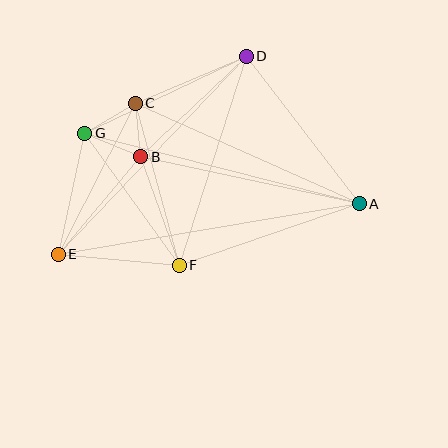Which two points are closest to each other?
Points B and C are closest to each other.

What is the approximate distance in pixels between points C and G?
The distance between C and G is approximately 59 pixels.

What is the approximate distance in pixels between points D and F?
The distance between D and F is approximately 219 pixels.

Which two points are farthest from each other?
Points A and E are farthest from each other.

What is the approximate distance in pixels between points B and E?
The distance between B and E is approximately 128 pixels.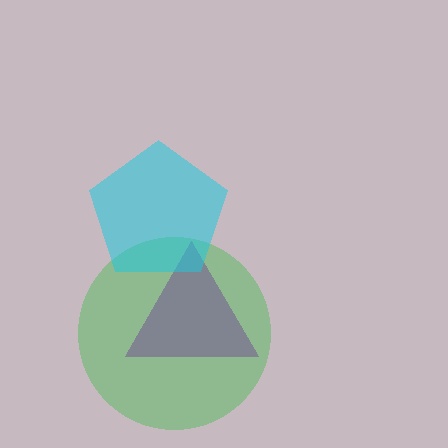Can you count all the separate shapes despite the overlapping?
Yes, there are 3 separate shapes.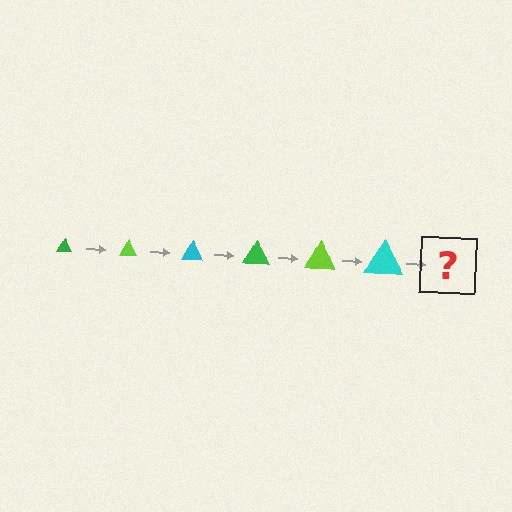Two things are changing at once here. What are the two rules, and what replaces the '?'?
The two rules are that the triangle grows larger each step and the color cycles through green, lime, and cyan. The '?' should be a green triangle, larger than the previous one.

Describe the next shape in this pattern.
It should be a green triangle, larger than the previous one.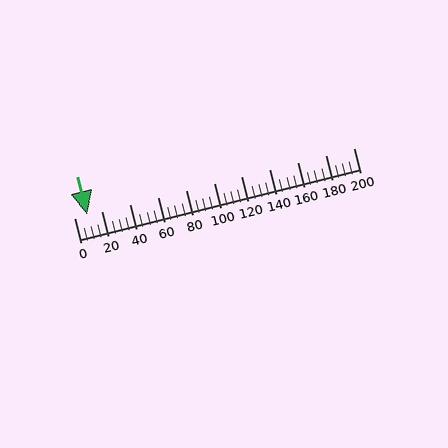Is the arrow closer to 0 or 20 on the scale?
The arrow is closer to 0.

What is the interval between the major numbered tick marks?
The major tick marks are spaced 20 units apart.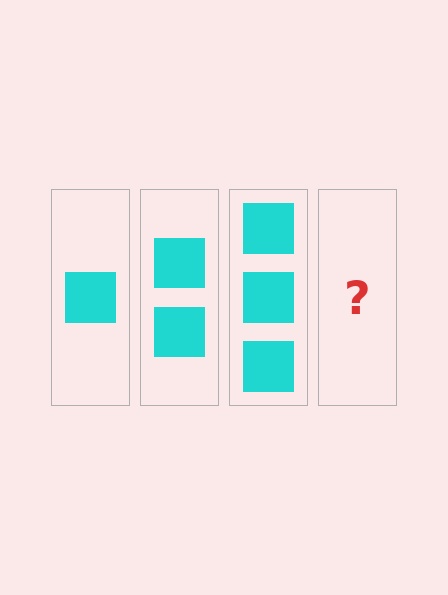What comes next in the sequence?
The next element should be 4 squares.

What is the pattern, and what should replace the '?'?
The pattern is that each step adds one more square. The '?' should be 4 squares.